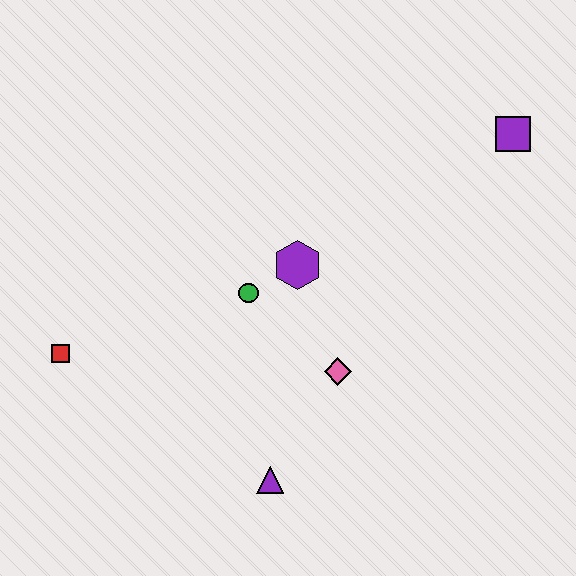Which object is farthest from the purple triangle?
The purple square is farthest from the purple triangle.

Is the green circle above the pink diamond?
Yes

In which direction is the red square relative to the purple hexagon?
The red square is to the left of the purple hexagon.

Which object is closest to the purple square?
The purple hexagon is closest to the purple square.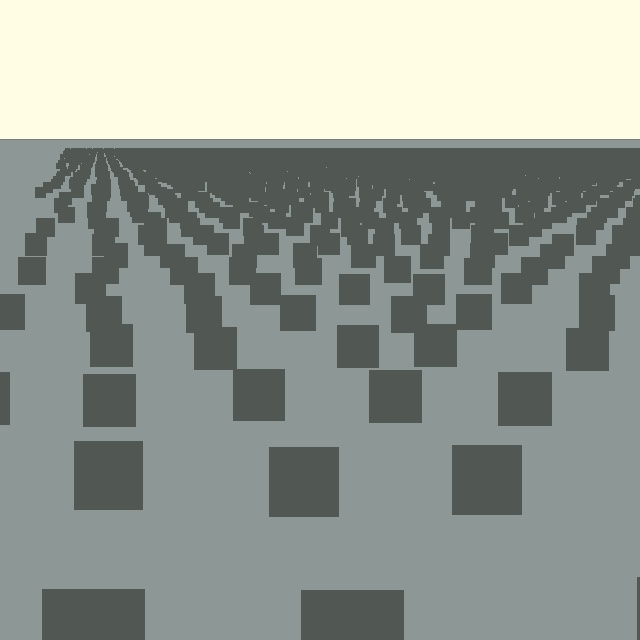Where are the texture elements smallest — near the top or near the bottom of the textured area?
Near the top.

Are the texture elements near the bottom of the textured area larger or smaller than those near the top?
Larger. Near the bottom, elements are closer to the viewer and appear at a bigger on-screen size.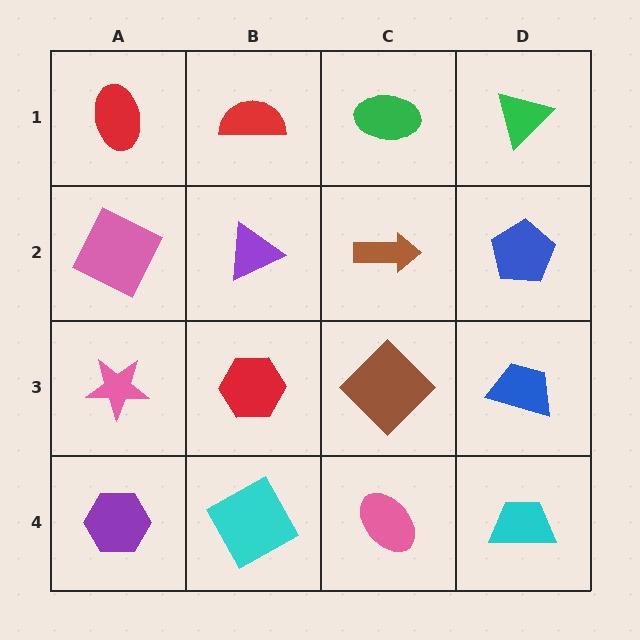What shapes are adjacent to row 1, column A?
A pink square (row 2, column A), a red semicircle (row 1, column B).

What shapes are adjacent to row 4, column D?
A blue trapezoid (row 3, column D), a pink ellipse (row 4, column C).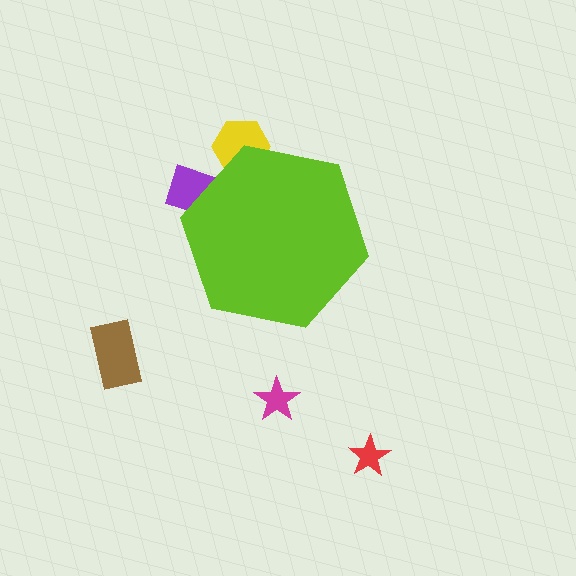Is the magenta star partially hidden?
No, the magenta star is fully visible.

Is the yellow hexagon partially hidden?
Yes, the yellow hexagon is partially hidden behind the lime hexagon.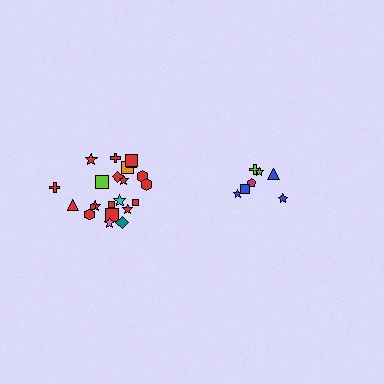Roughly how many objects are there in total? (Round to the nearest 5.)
Roughly 30 objects in total.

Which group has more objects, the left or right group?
The left group.